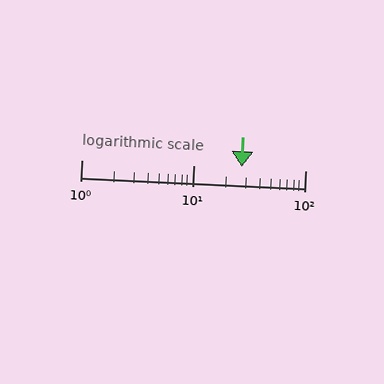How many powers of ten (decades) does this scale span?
The scale spans 2 decades, from 1 to 100.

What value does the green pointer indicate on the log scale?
The pointer indicates approximately 27.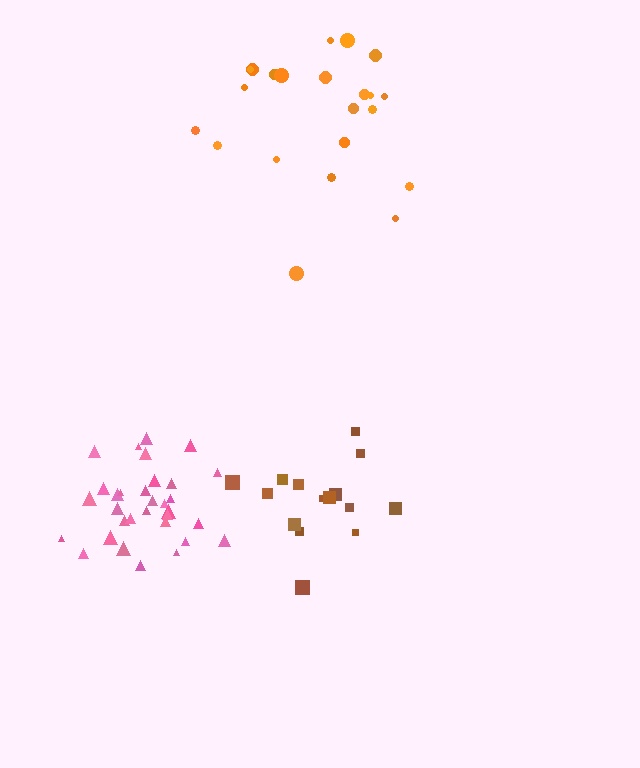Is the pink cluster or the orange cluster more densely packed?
Pink.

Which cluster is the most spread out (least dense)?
Orange.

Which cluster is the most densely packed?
Pink.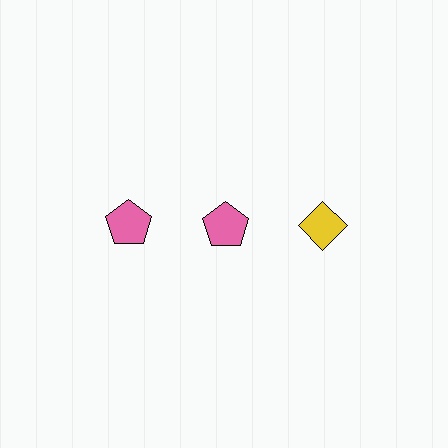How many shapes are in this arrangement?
There are 3 shapes arranged in a grid pattern.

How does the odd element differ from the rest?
It differs in both color (yellow instead of pink) and shape (diamond instead of pentagon).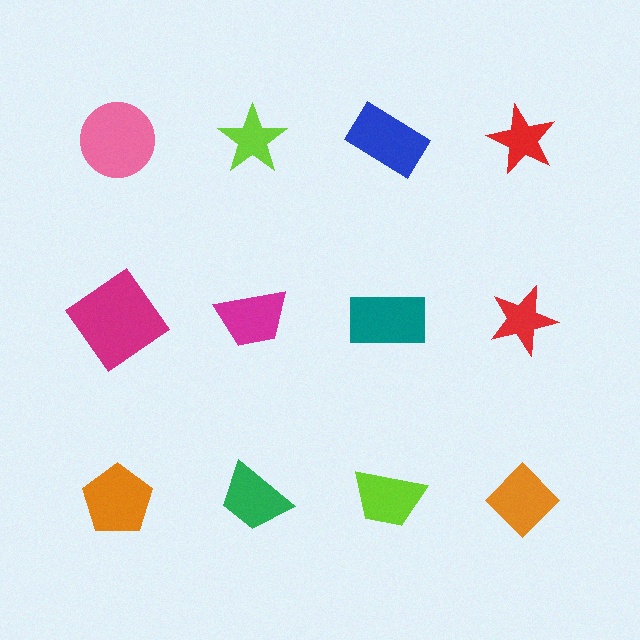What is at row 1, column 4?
A red star.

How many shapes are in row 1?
4 shapes.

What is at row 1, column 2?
A lime star.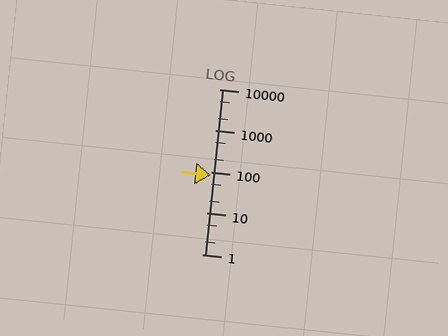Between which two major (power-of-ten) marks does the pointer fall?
The pointer is between 10 and 100.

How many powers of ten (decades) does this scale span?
The scale spans 4 decades, from 1 to 10000.